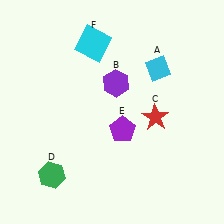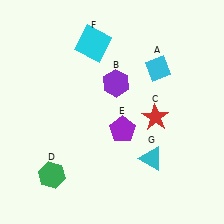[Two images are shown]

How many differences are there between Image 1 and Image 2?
There is 1 difference between the two images.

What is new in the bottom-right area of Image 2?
A cyan triangle (G) was added in the bottom-right area of Image 2.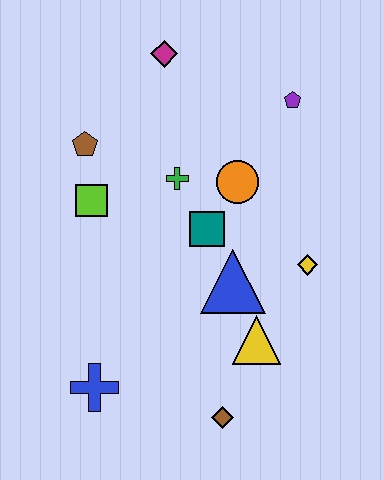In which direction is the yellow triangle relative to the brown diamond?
The yellow triangle is above the brown diamond.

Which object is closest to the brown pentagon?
The lime square is closest to the brown pentagon.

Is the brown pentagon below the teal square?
No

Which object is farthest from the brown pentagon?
The brown diamond is farthest from the brown pentagon.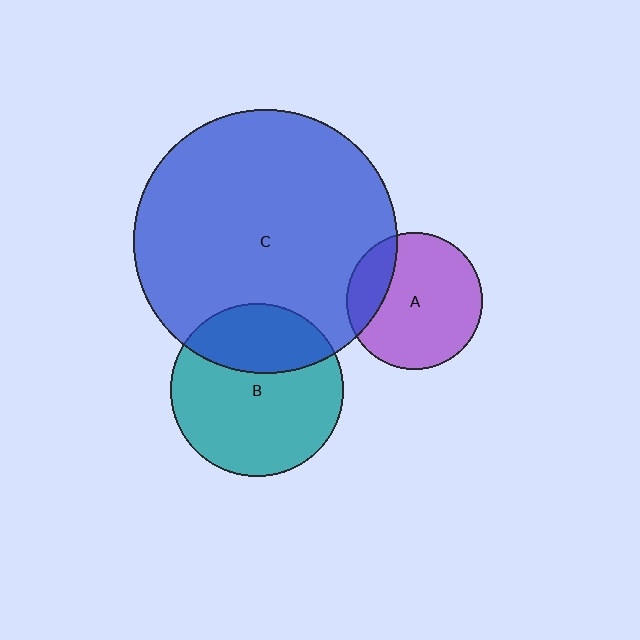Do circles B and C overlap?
Yes.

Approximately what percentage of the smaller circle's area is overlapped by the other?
Approximately 30%.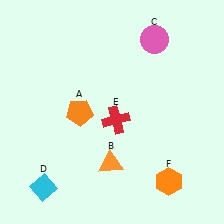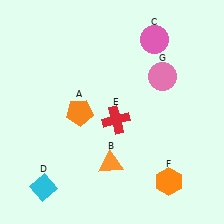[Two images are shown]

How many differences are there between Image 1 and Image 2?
There is 1 difference between the two images.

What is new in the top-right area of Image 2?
A pink circle (G) was added in the top-right area of Image 2.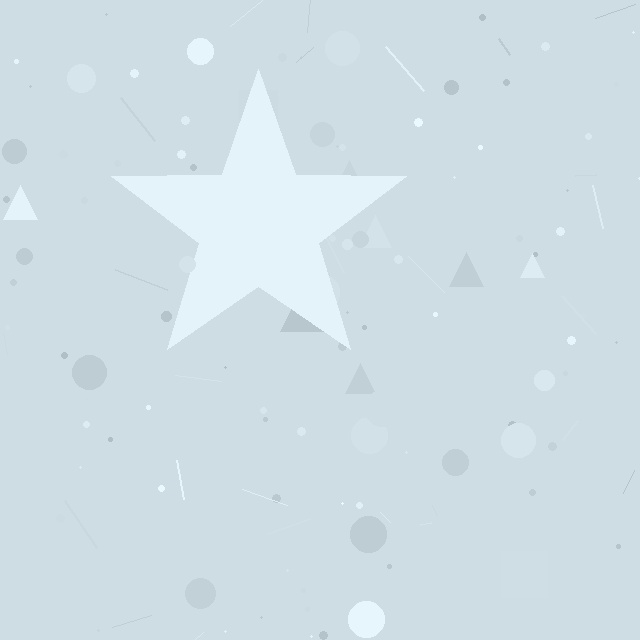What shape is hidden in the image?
A star is hidden in the image.